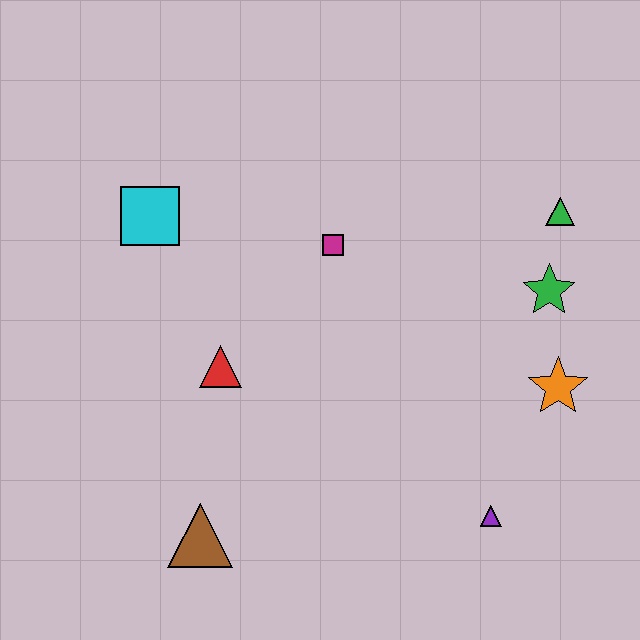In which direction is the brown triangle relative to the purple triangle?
The brown triangle is to the left of the purple triangle.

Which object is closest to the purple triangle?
The orange star is closest to the purple triangle.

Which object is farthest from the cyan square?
The purple triangle is farthest from the cyan square.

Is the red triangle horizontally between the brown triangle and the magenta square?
Yes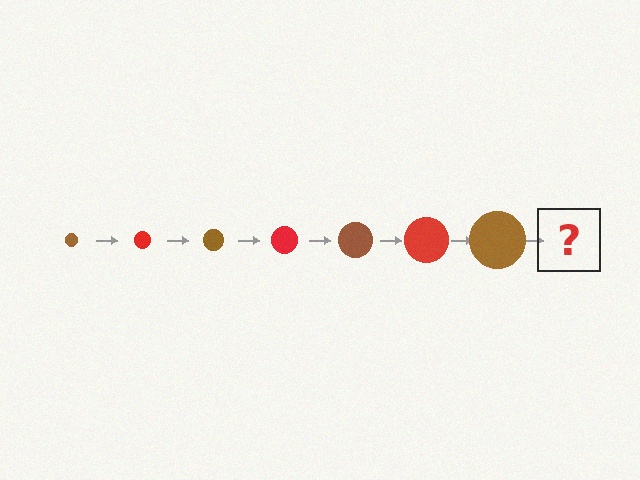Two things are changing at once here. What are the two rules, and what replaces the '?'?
The two rules are that the circle grows larger each step and the color cycles through brown and red. The '?' should be a red circle, larger than the previous one.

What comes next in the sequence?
The next element should be a red circle, larger than the previous one.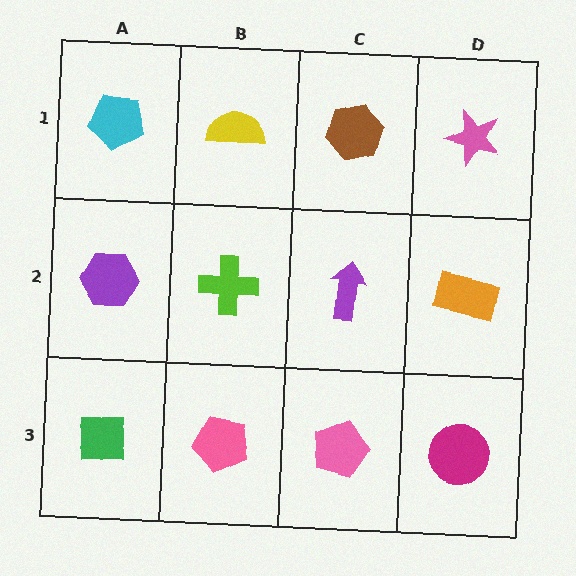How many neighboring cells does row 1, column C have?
3.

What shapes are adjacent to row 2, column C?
A brown hexagon (row 1, column C), a pink pentagon (row 3, column C), a lime cross (row 2, column B), an orange rectangle (row 2, column D).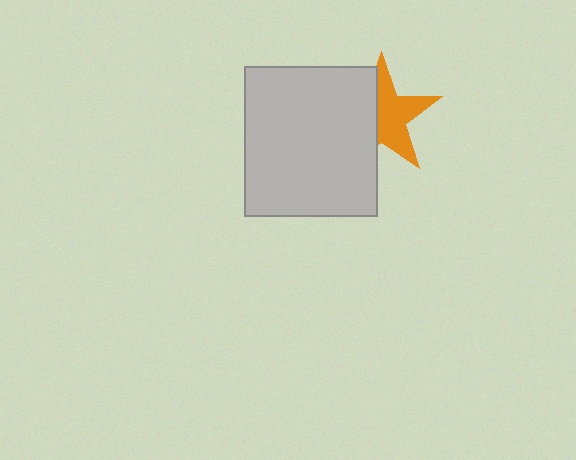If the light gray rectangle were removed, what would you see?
You would see the complete orange star.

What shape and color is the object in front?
The object in front is a light gray rectangle.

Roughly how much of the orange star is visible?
About half of it is visible (roughly 56%).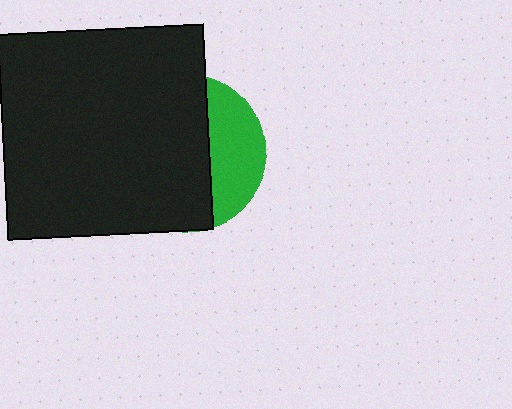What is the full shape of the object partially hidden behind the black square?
The partially hidden object is a green circle.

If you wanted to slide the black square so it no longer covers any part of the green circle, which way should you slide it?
Slide it left — that is the most direct way to separate the two shapes.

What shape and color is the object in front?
The object in front is a black square.